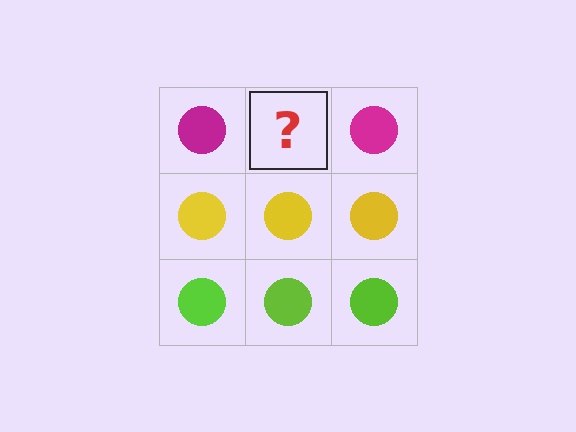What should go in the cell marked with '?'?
The missing cell should contain a magenta circle.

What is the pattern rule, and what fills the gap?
The rule is that each row has a consistent color. The gap should be filled with a magenta circle.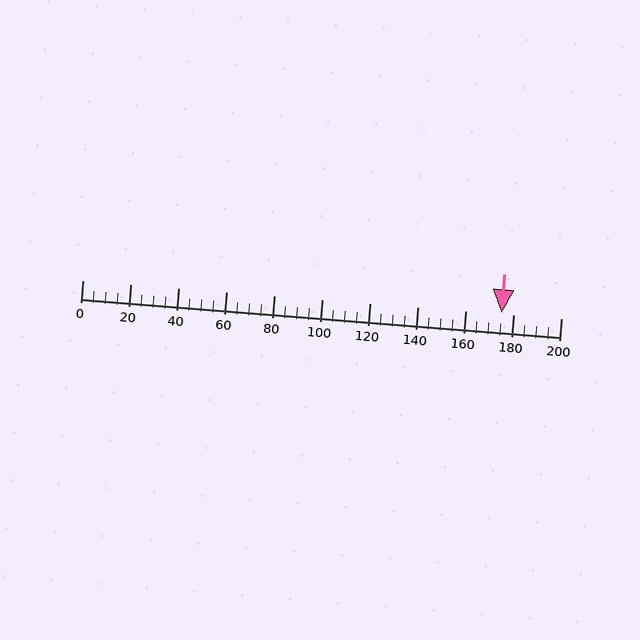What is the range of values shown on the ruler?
The ruler shows values from 0 to 200.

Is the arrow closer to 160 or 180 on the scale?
The arrow is closer to 180.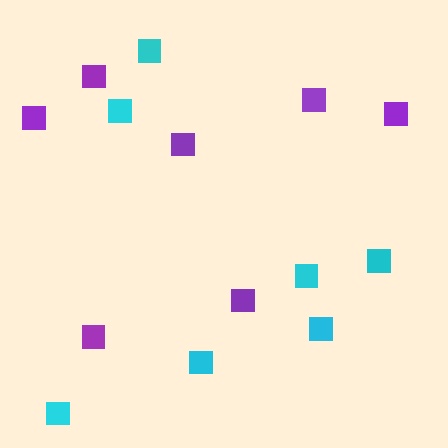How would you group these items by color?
There are 2 groups: one group of cyan squares (7) and one group of purple squares (7).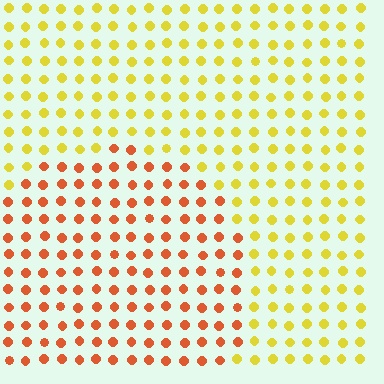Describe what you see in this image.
The image is filled with small yellow elements in a uniform arrangement. A circle-shaped region is visible where the elements are tinted to a slightly different hue, forming a subtle color boundary.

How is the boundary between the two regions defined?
The boundary is defined purely by a slight shift in hue (about 43 degrees). Spacing, size, and orientation are identical on both sides.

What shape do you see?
I see a circle.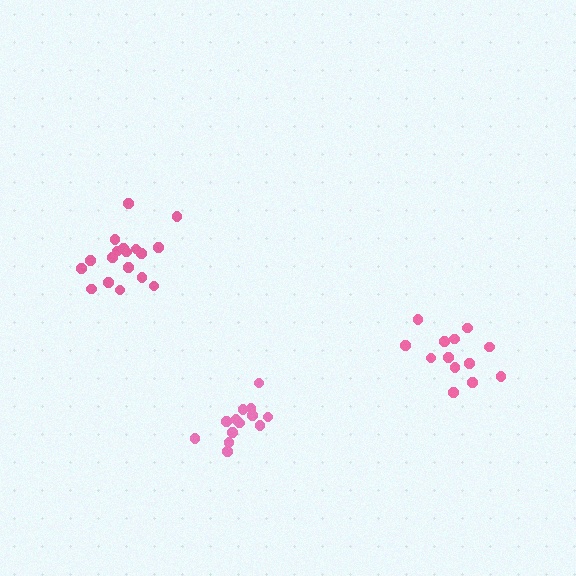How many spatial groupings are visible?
There are 3 spatial groupings.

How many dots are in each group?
Group 1: 13 dots, Group 2: 13 dots, Group 3: 18 dots (44 total).